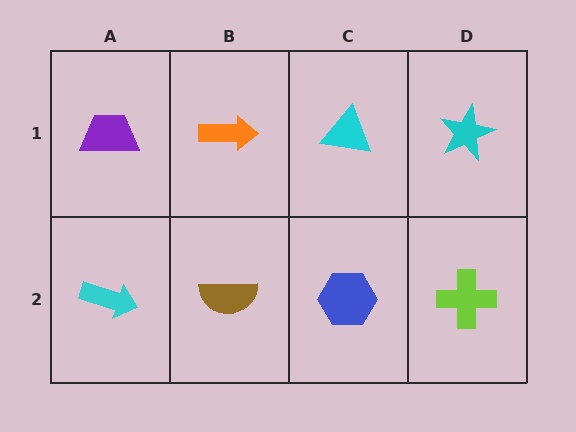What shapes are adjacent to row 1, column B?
A brown semicircle (row 2, column B), a purple trapezoid (row 1, column A), a cyan triangle (row 1, column C).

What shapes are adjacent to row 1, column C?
A blue hexagon (row 2, column C), an orange arrow (row 1, column B), a cyan star (row 1, column D).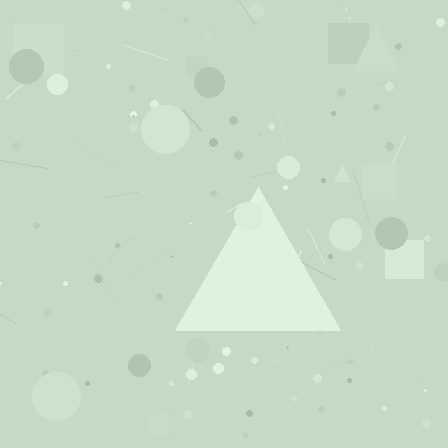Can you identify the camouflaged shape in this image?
The camouflaged shape is a triangle.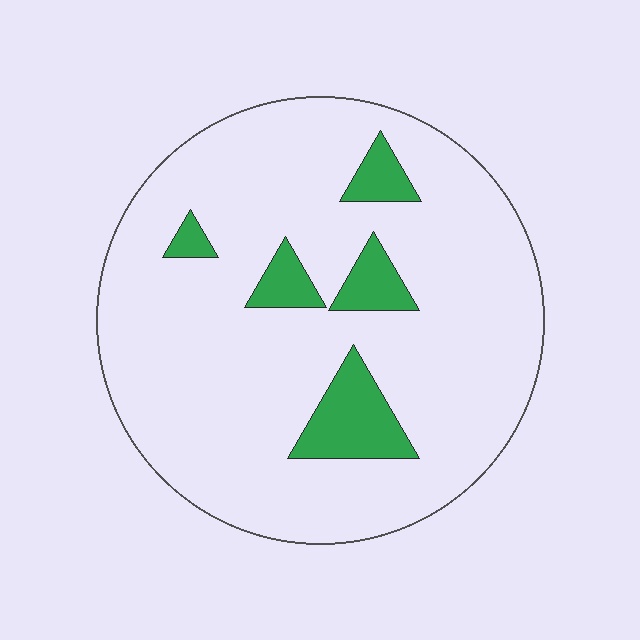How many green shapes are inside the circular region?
5.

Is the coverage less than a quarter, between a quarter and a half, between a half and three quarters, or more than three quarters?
Less than a quarter.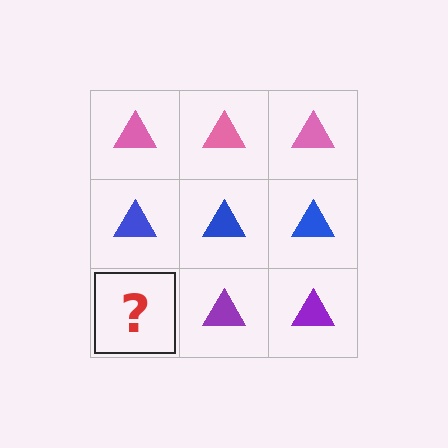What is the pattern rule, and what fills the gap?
The rule is that each row has a consistent color. The gap should be filled with a purple triangle.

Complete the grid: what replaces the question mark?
The question mark should be replaced with a purple triangle.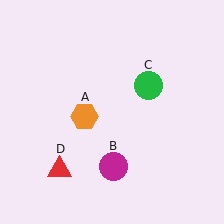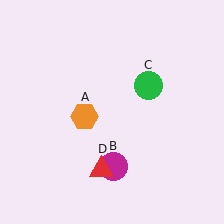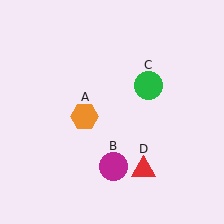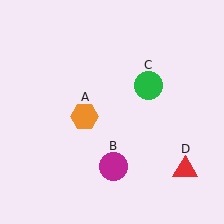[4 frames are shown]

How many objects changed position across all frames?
1 object changed position: red triangle (object D).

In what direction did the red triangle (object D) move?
The red triangle (object D) moved right.